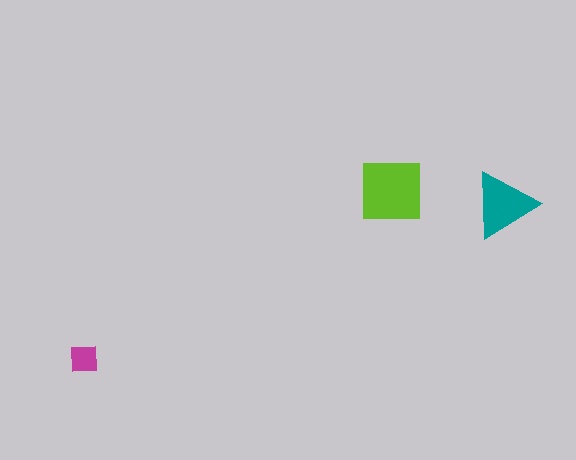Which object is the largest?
The lime square.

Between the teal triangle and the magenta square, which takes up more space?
The teal triangle.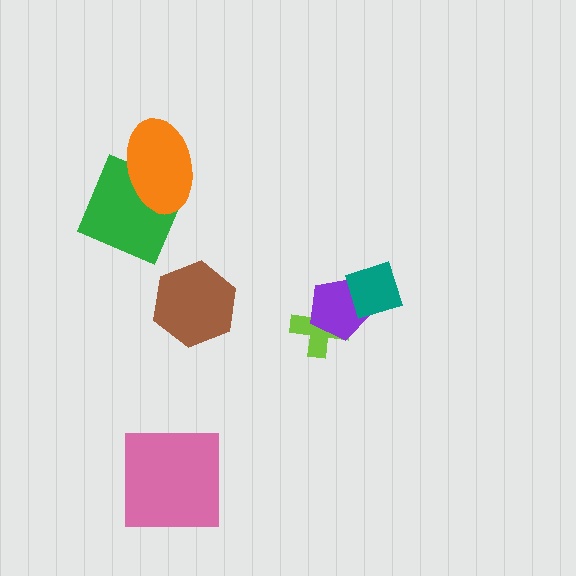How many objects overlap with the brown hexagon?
0 objects overlap with the brown hexagon.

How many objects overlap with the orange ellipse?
1 object overlaps with the orange ellipse.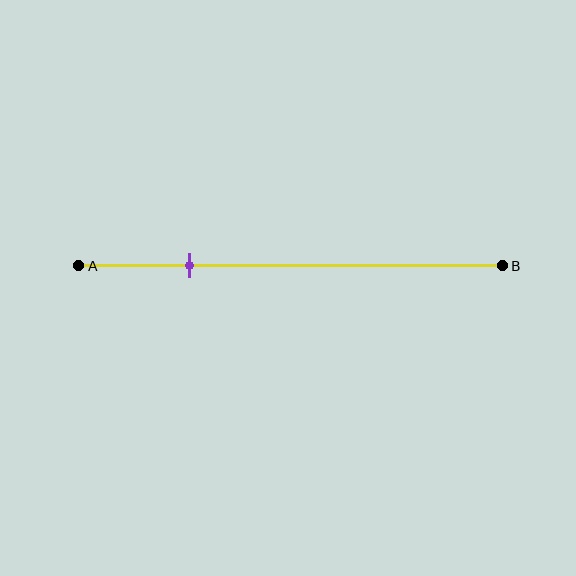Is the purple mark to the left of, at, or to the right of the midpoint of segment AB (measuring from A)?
The purple mark is to the left of the midpoint of segment AB.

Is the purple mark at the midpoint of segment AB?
No, the mark is at about 25% from A, not at the 50% midpoint.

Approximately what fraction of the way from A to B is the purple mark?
The purple mark is approximately 25% of the way from A to B.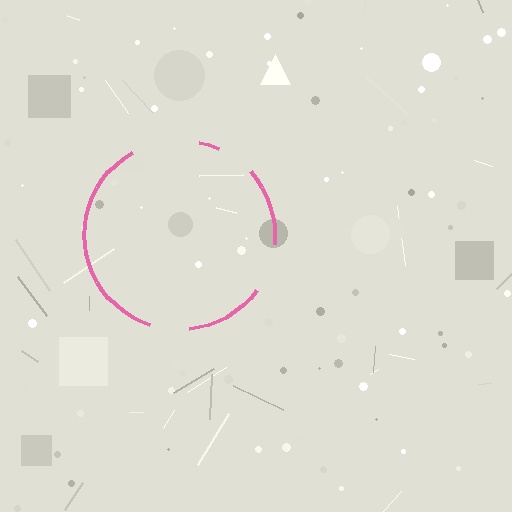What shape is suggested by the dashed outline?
The dashed outline suggests a circle.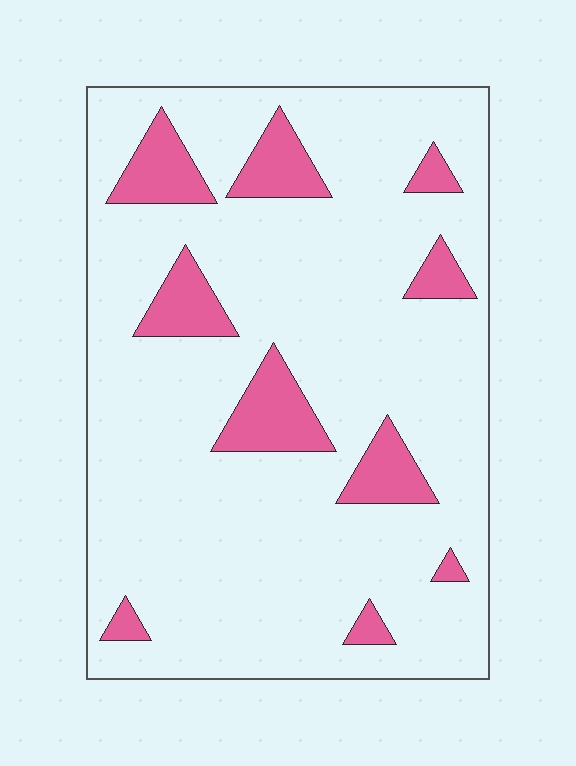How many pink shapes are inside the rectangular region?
10.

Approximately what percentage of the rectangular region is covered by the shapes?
Approximately 15%.